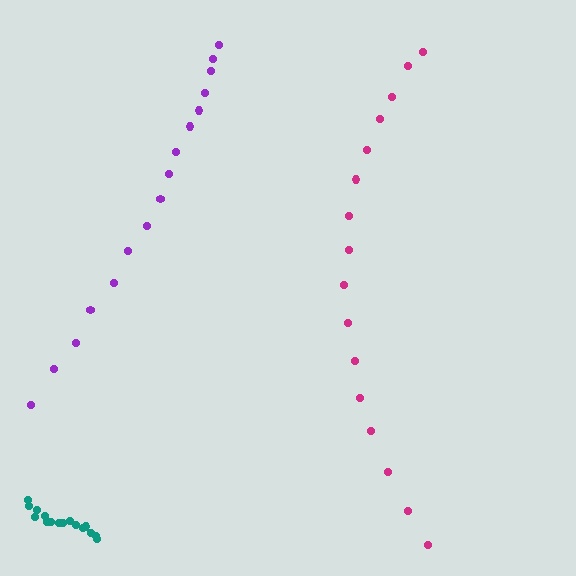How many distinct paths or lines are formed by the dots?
There are 3 distinct paths.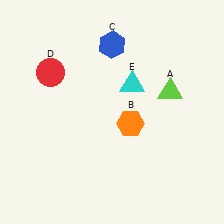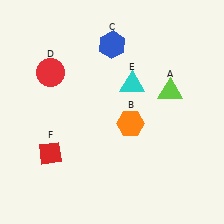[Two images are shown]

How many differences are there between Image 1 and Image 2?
There is 1 difference between the two images.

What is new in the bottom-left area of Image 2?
A red diamond (F) was added in the bottom-left area of Image 2.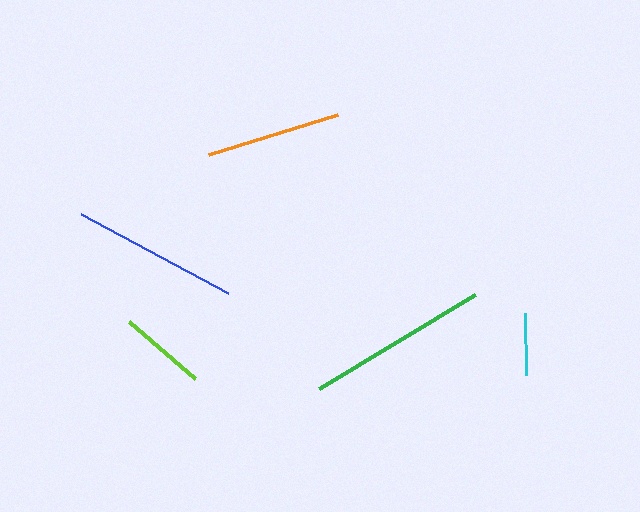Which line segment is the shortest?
The cyan line is the shortest at approximately 62 pixels.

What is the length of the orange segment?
The orange segment is approximately 135 pixels long.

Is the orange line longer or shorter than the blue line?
The blue line is longer than the orange line.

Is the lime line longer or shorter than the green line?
The green line is longer than the lime line.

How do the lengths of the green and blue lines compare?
The green and blue lines are approximately the same length.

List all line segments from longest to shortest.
From longest to shortest: green, blue, orange, lime, cyan.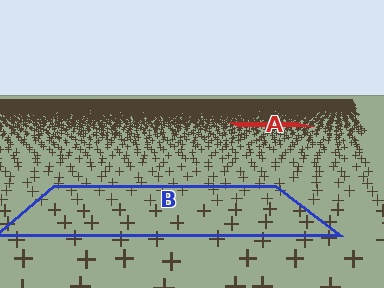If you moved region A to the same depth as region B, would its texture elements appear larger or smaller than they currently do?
They would appear larger. At a closer depth, the same texture elements are projected at a bigger on-screen size.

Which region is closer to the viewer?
Region B is closer. The texture elements there are larger and more spread out.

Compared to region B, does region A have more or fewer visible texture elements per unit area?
Region A has more texture elements per unit area — they are packed more densely because it is farther away.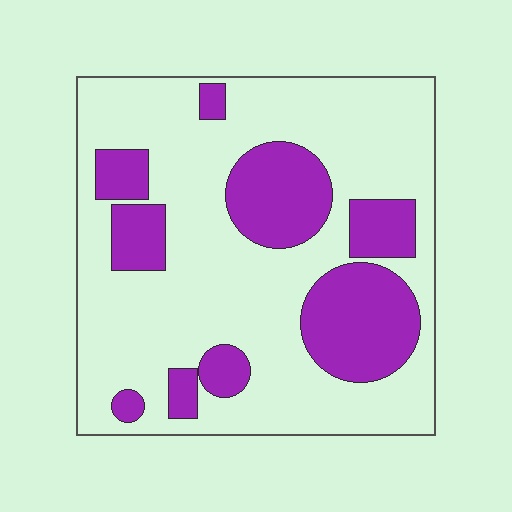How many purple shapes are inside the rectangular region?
9.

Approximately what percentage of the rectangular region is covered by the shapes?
Approximately 30%.